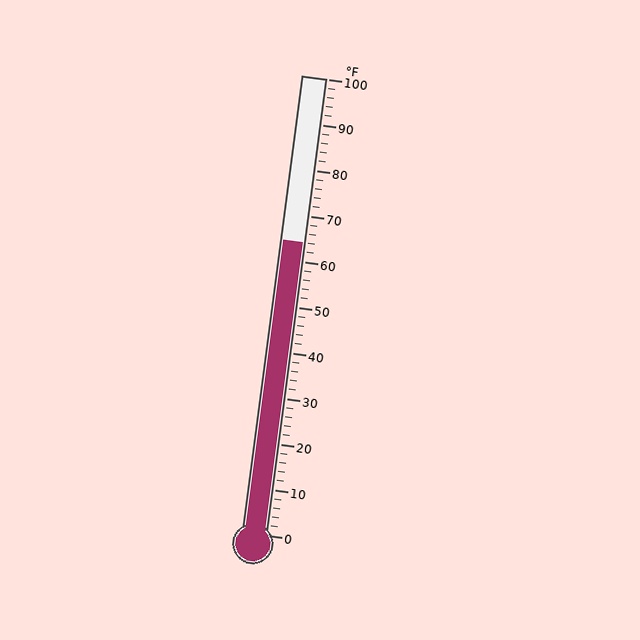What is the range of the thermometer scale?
The thermometer scale ranges from 0°F to 100°F.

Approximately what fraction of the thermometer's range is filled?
The thermometer is filled to approximately 65% of its range.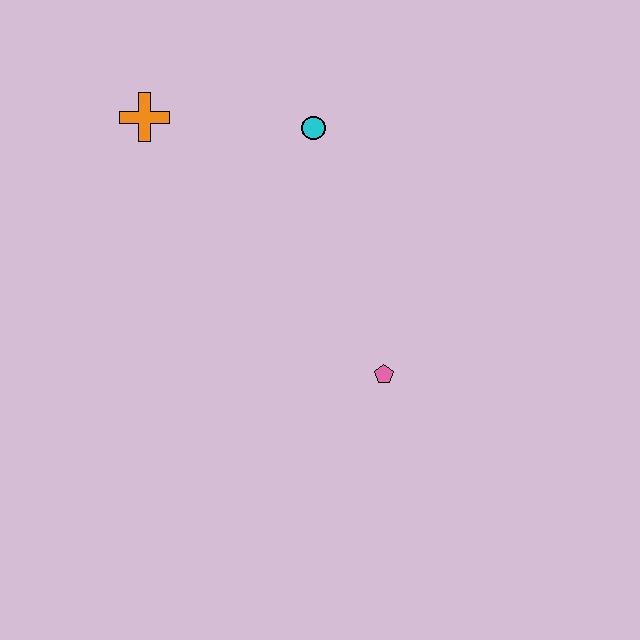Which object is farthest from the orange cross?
The pink pentagon is farthest from the orange cross.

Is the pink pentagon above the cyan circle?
No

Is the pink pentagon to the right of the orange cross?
Yes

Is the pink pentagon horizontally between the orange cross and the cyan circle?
No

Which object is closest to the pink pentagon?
The cyan circle is closest to the pink pentagon.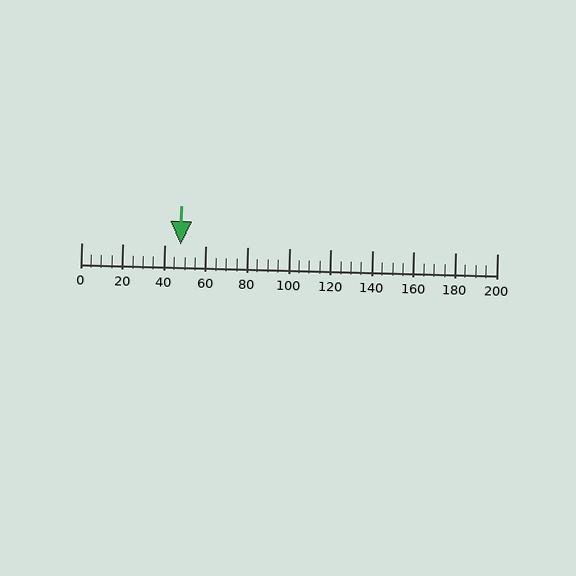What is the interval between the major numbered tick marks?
The major tick marks are spaced 20 units apart.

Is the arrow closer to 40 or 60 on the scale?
The arrow is closer to 40.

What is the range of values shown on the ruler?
The ruler shows values from 0 to 200.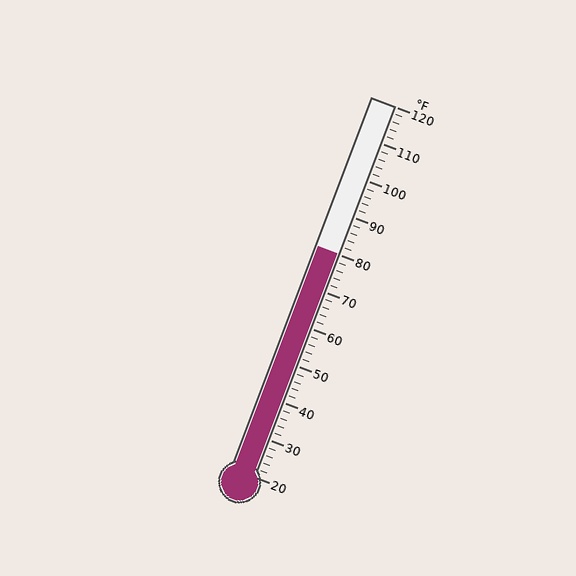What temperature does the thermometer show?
The thermometer shows approximately 80°F.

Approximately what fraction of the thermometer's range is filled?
The thermometer is filled to approximately 60% of its range.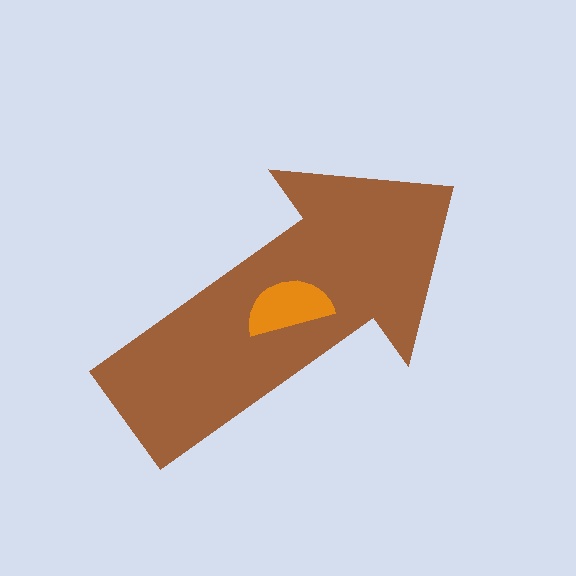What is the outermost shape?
The brown arrow.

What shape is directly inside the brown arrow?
The orange semicircle.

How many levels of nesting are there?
2.